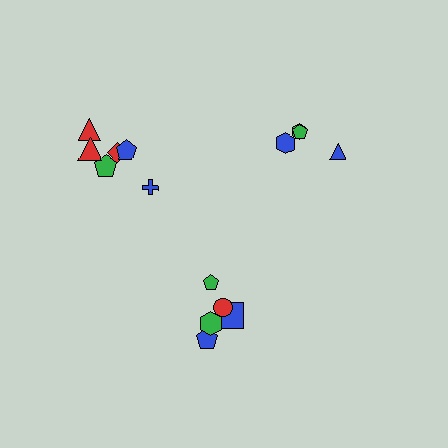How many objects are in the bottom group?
There are 5 objects.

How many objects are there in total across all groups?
There are 15 objects.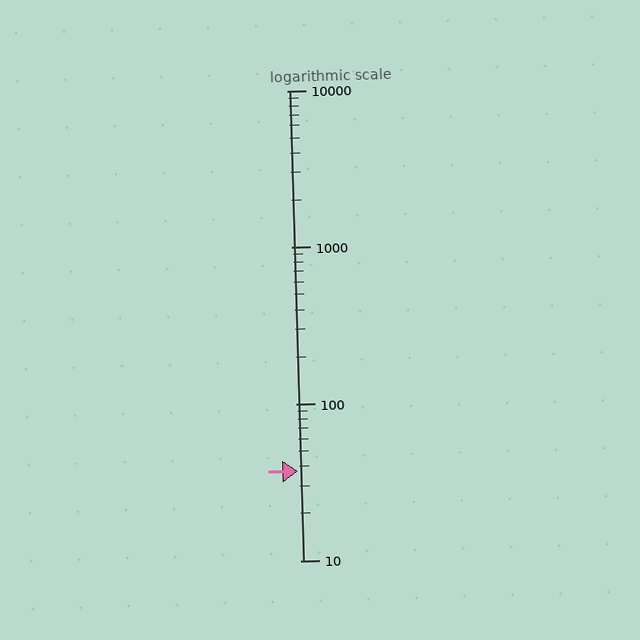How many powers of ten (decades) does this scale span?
The scale spans 3 decades, from 10 to 10000.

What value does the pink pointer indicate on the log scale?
The pointer indicates approximately 37.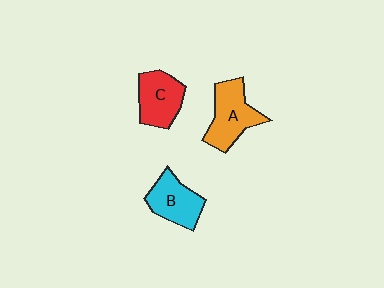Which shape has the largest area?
Shape A (orange).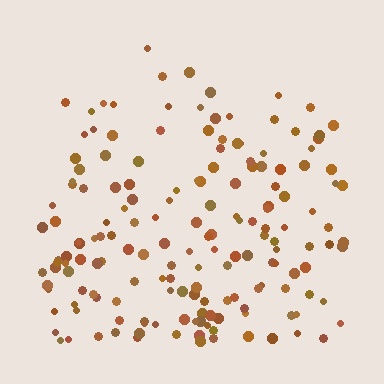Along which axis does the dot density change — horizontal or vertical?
Vertical.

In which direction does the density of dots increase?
From top to bottom, with the bottom side densest.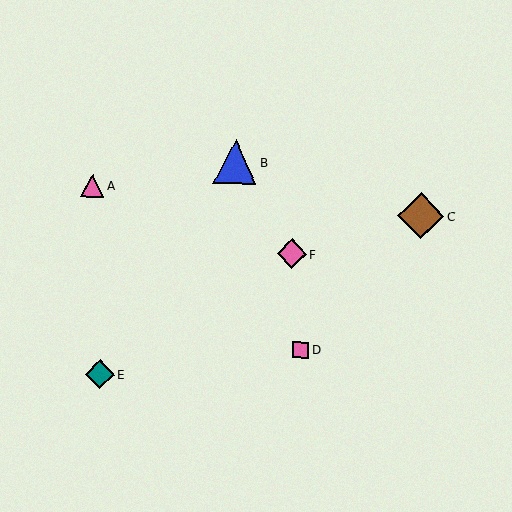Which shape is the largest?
The brown diamond (labeled C) is the largest.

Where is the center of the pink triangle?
The center of the pink triangle is at (92, 186).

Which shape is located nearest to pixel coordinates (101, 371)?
The teal diamond (labeled E) at (100, 374) is nearest to that location.